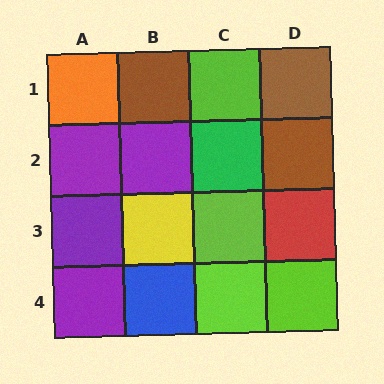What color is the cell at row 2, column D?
Brown.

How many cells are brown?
3 cells are brown.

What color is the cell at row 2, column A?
Purple.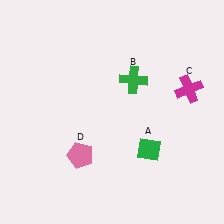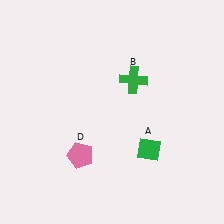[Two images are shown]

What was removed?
The magenta cross (C) was removed in Image 2.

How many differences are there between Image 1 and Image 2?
There is 1 difference between the two images.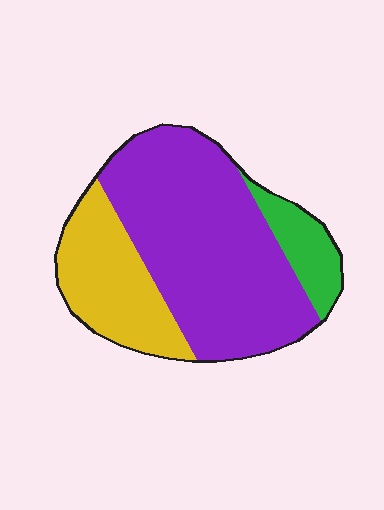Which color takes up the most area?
Purple, at roughly 60%.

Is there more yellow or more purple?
Purple.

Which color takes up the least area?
Green, at roughly 10%.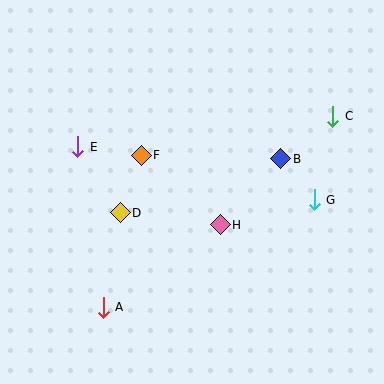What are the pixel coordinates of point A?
Point A is at (103, 307).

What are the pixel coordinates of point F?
Point F is at (141, 155).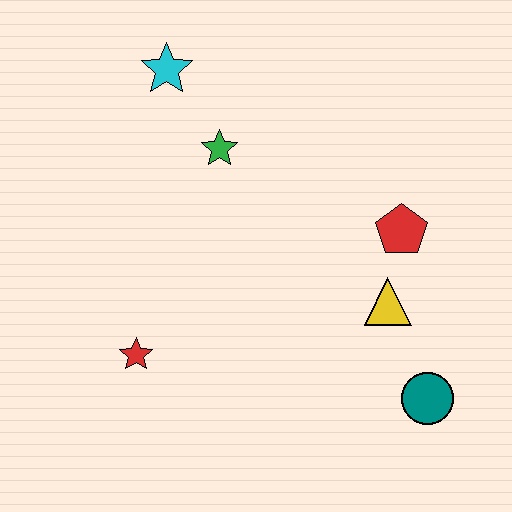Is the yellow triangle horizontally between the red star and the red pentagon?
Yes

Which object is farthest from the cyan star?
The teal circle is farthest from the cyan star.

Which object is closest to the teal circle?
The yellow triangle is closest to the teal circle.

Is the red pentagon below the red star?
No